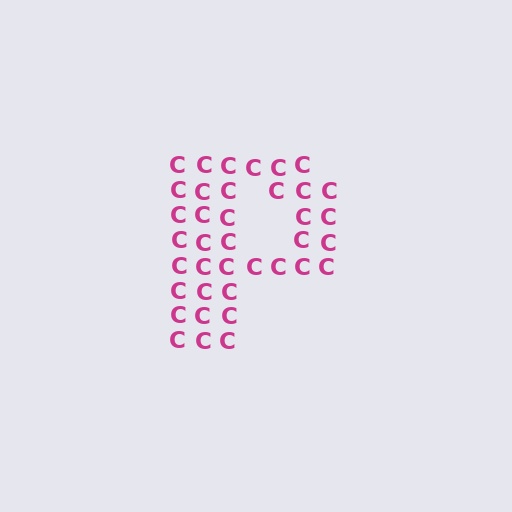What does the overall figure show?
The overall figure shows the letter P.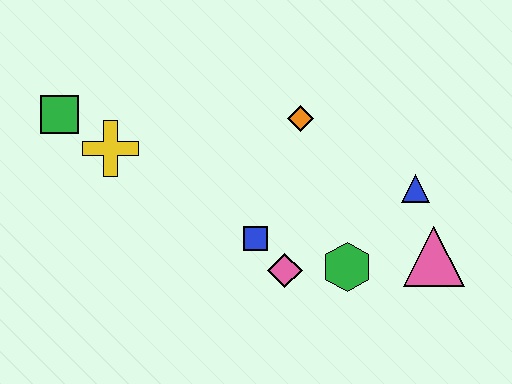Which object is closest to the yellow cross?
The green square is closest to the yellow cross.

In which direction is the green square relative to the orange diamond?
The green square is to the left of the orange diamond.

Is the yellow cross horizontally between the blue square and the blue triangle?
No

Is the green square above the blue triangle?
Yes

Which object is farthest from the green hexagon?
The green square is farthest from the green hexagon.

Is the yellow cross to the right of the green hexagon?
No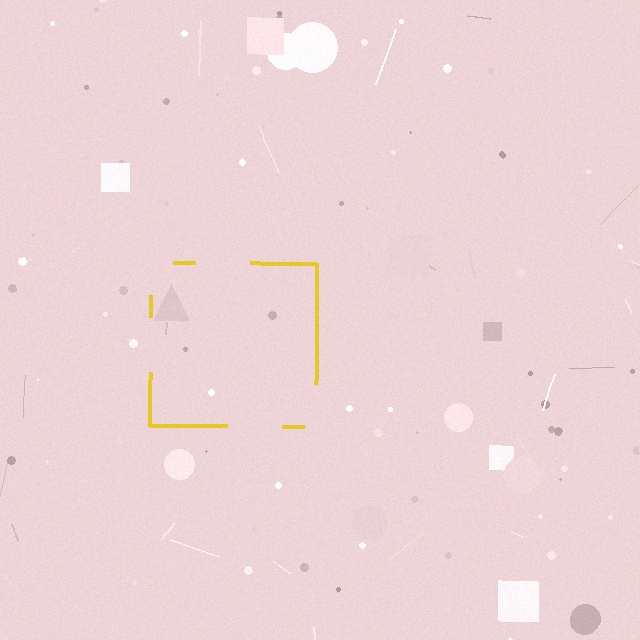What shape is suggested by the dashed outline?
The dashed outline suggests a square.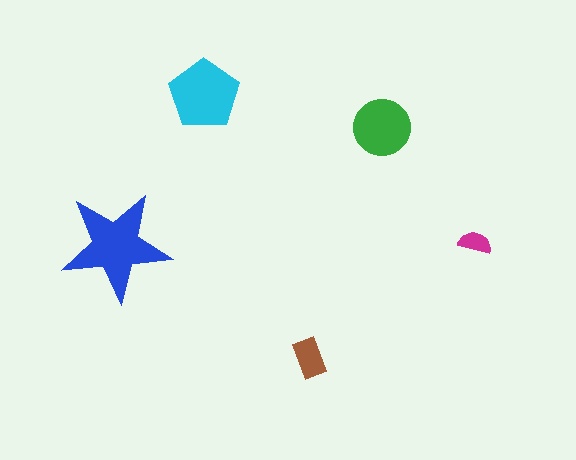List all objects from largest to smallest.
The blue star, the cyan pentagon, the green circle, the brown rectangle, the magenta semicircle.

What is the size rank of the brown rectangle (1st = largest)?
4th.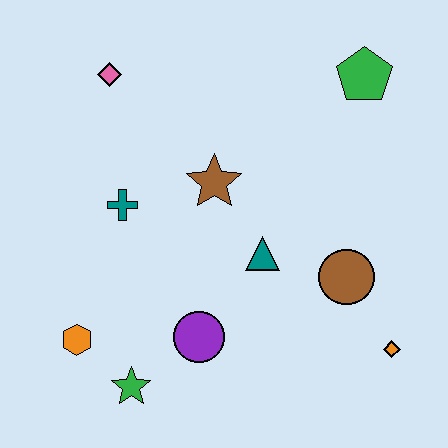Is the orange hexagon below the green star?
No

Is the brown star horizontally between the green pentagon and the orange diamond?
No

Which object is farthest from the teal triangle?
The pink diamond is farthest from the teal triangle.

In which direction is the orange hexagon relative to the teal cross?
The orange hexagon is below the teal cross.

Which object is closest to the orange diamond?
The brown circle is closest to the orange diamond.